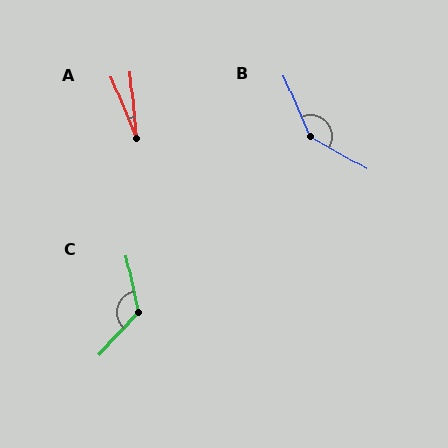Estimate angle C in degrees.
Approximately 125 degrees.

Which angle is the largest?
B, at approximately 143 degrees.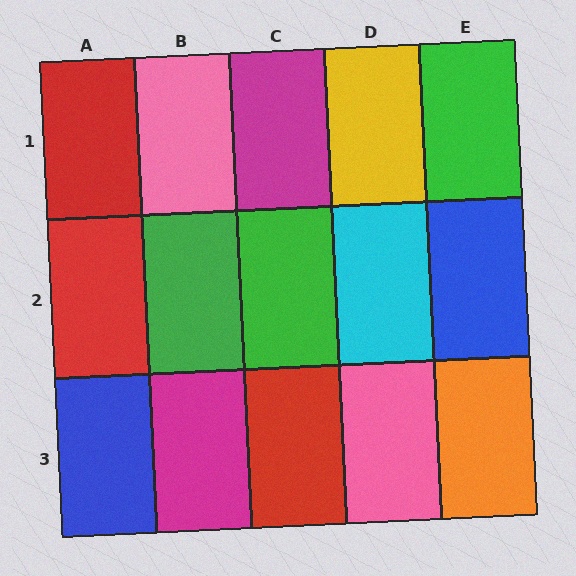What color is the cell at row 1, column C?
Magenta.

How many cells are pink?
2 cells are pink.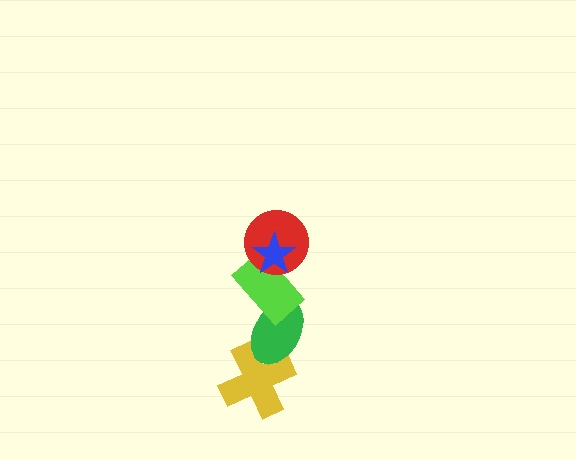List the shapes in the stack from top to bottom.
From top to bottom: the blue star, the red circle, the lime rectangle, the green ellipse, the yellow cross.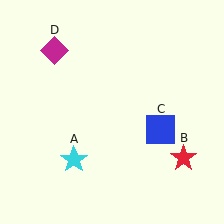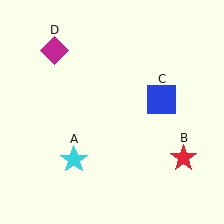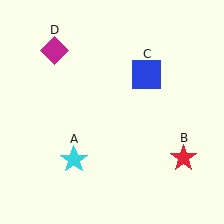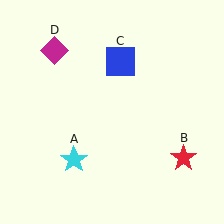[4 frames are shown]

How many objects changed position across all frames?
1 object changed position: blue square (object C).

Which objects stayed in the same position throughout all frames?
Cyan star (object A) and red star (object B) and magenta diamond (object D) remained stationary.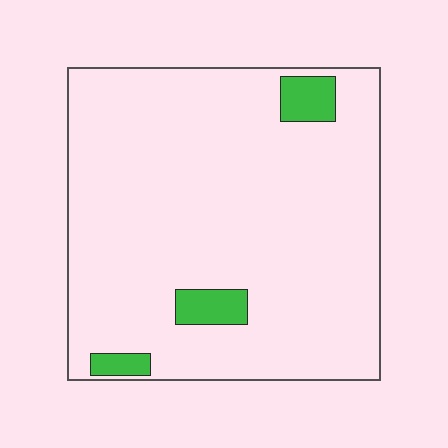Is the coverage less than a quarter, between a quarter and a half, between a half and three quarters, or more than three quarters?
Less than a quarter.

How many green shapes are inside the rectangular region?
3.